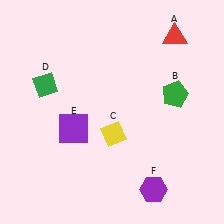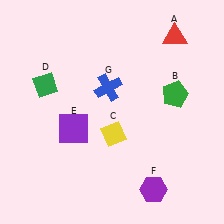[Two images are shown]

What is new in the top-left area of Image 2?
A blue cross (G) was added in the top-left area of Image 2.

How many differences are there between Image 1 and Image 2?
There is 1 difference between the two images.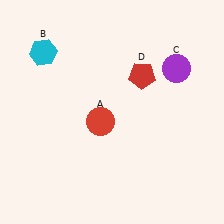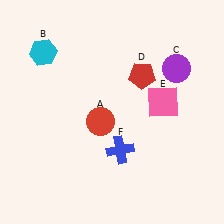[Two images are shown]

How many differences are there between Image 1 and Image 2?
There are 2 differences between the two images.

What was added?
A pink square (E), a blue cross (F) were added in Image 2.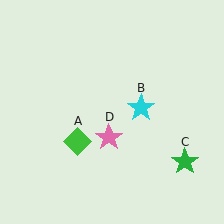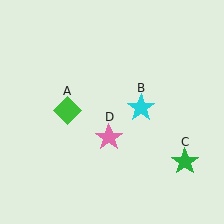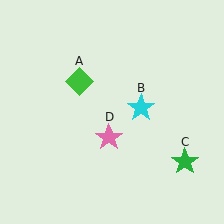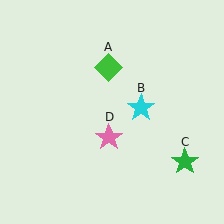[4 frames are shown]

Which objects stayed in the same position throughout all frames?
Cyan star (object B) and green star (object C) and pink star (object D) remained stationary.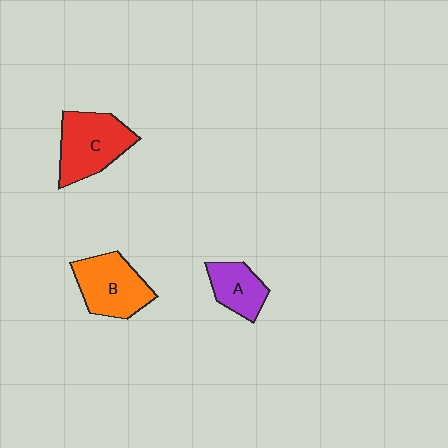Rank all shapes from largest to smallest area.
From largest to smallest: C (red), B (orange), A (purple).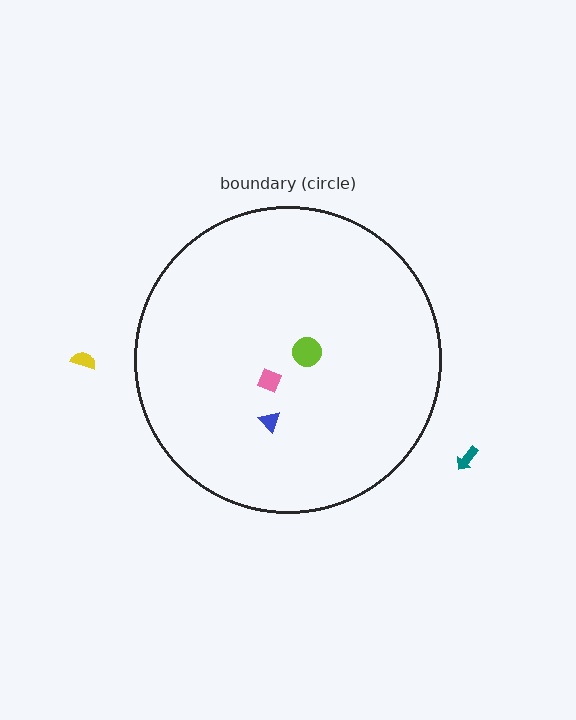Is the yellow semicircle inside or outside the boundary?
Outside.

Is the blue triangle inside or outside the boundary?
Inside.